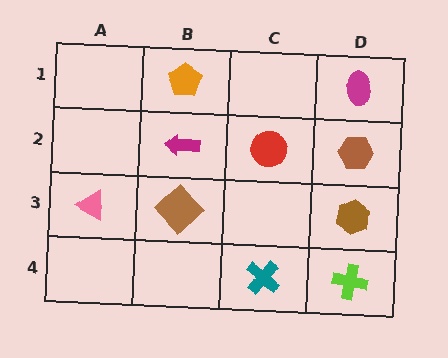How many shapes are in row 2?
3 shapes.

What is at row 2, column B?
A magenta arrow.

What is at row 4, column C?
A teal cross.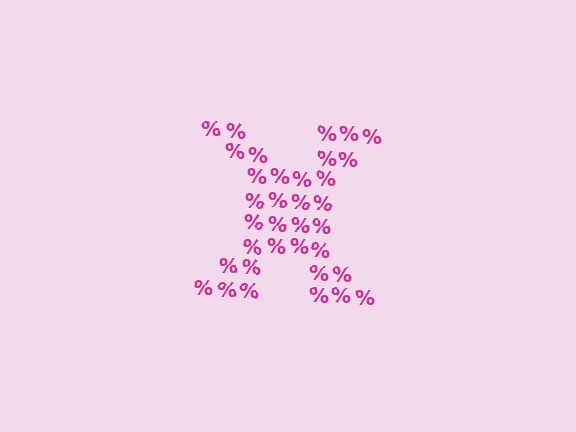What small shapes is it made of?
It is made of small percent signs.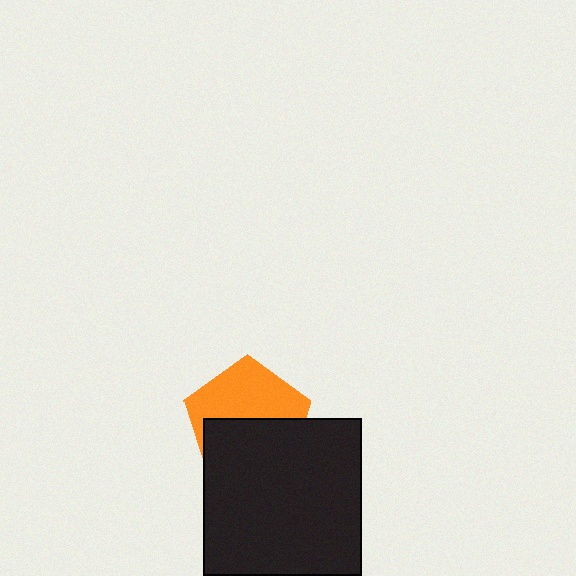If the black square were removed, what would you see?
You would see the complete orange pentagon.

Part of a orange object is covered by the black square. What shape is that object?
It is a pentagon.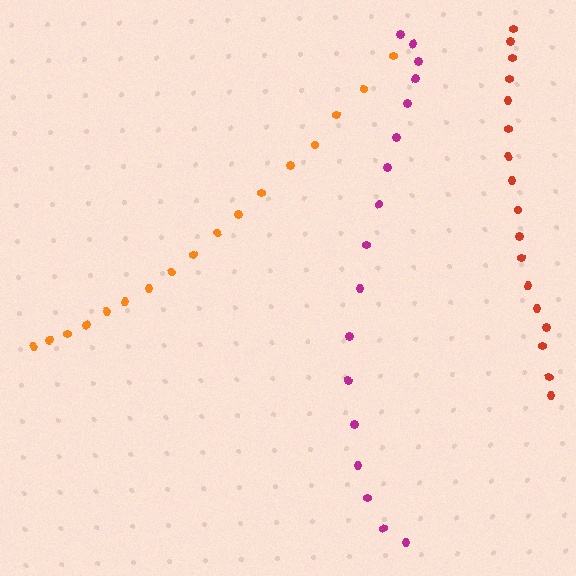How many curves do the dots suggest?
There are 3 distinct paths.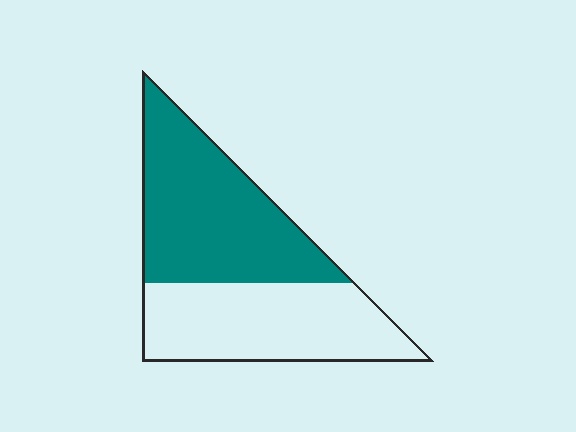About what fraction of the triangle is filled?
About one half (1/2).